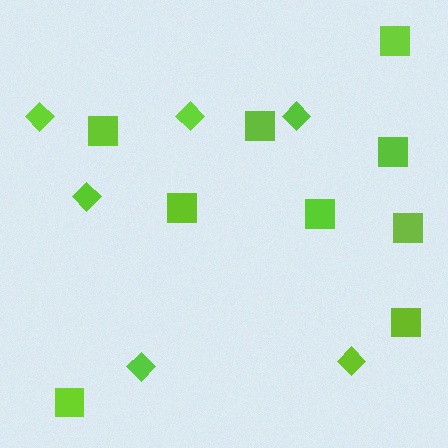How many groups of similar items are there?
There are 2 groups: one group of squares (9) and one group of diamonds (6).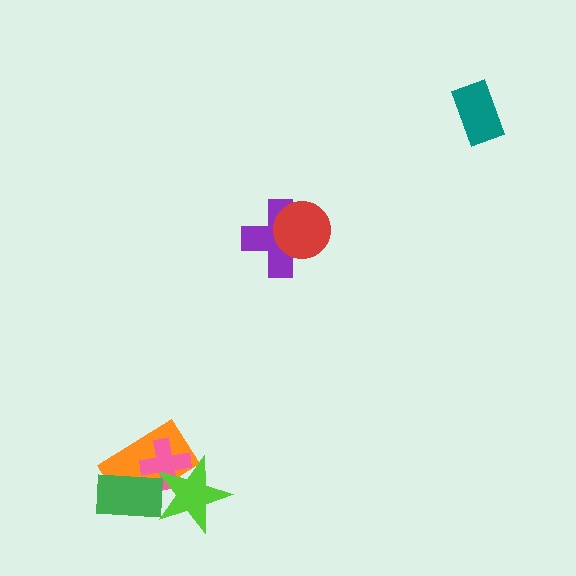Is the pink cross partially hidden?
Yes, it is partially covered by another shape.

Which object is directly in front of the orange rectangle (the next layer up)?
The pink cross is directly in front of the orange rectangle.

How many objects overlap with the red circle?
1 object overlaps with the red circle.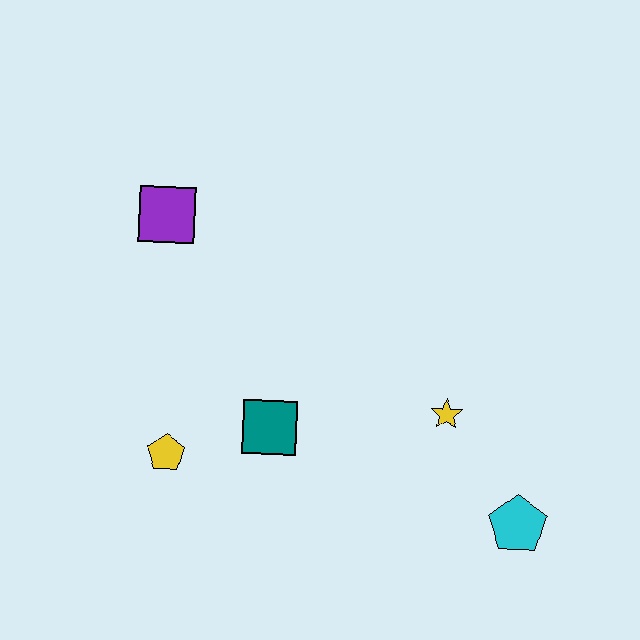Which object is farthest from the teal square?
The cyan pentagon is farthest from the teal square.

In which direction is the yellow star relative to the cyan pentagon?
The yellow star is above the cyan pentagon.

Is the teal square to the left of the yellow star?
Yes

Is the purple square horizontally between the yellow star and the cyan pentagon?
No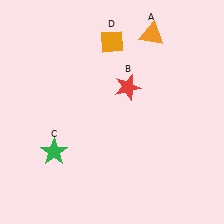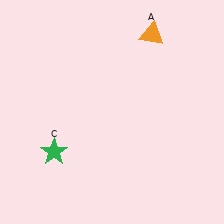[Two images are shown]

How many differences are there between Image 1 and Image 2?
There are 2 differences between the two images.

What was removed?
The red star (B), the orange diamond (D) were removed in Image 2.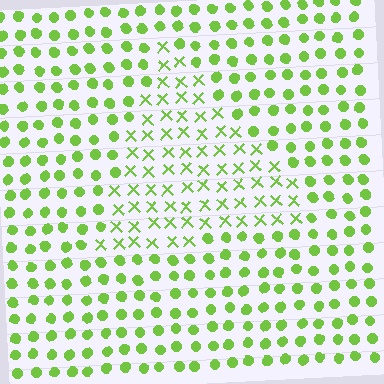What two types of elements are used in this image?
The image uses X marks inside the triangle region and circles outside it.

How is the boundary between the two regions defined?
The boundary is defined by a change in element shape: X marks inside vs. circles outside. All elements share the same color and spacing.